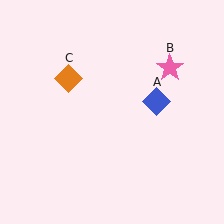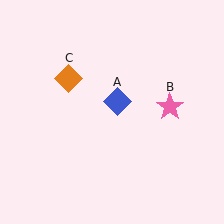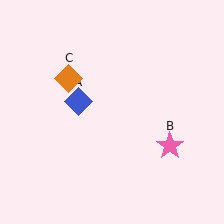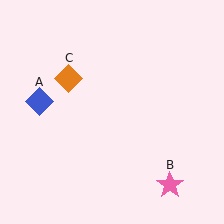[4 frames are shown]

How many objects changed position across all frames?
2 objects changed position: blue diamond (object A), pink star (object B).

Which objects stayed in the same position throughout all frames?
Orange diamond (object C) remained stationary.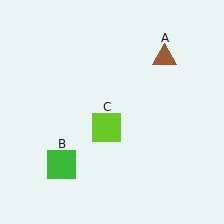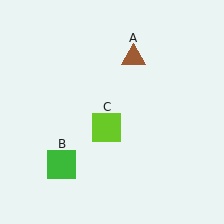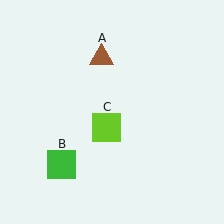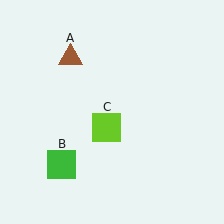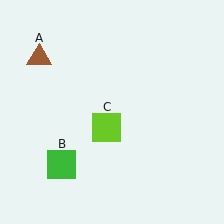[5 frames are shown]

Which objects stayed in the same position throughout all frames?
Green square (object B) and lime square (object C) remained stationary.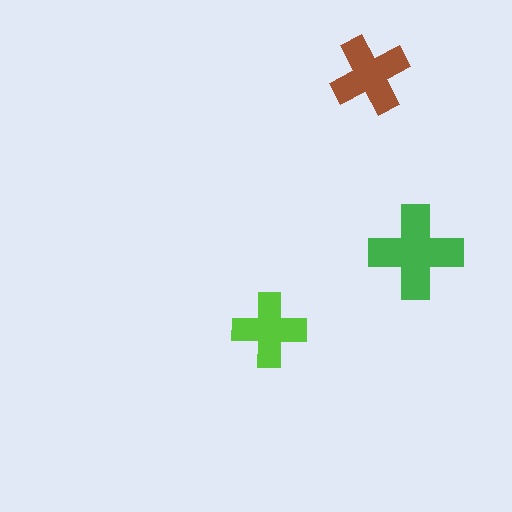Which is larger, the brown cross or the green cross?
The green one.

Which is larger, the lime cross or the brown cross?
The brown one.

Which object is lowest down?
The lime cross is bottommost.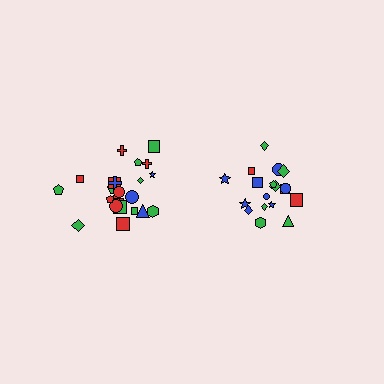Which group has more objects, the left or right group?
The left group.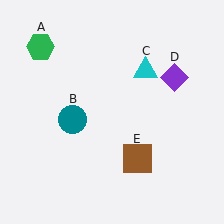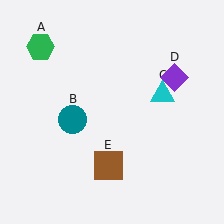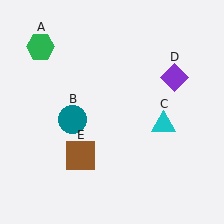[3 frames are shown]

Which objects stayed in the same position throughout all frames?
Green hexagon (object A) and teal circle (object B) and purple diamond (object D) remained stationary.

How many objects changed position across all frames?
2 objects changed position: cyan triangle (object C), brown square (object E).